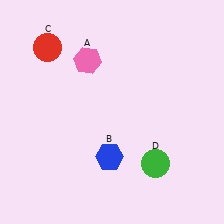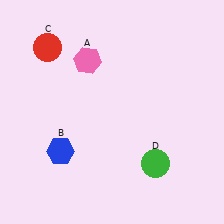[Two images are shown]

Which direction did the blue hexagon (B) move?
The blue hexagon (B) moved left.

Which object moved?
The blue hexagon (B) moved left.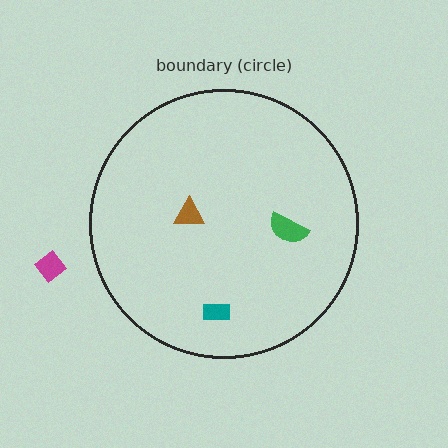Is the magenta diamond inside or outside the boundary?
Outside.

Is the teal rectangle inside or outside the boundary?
Inside.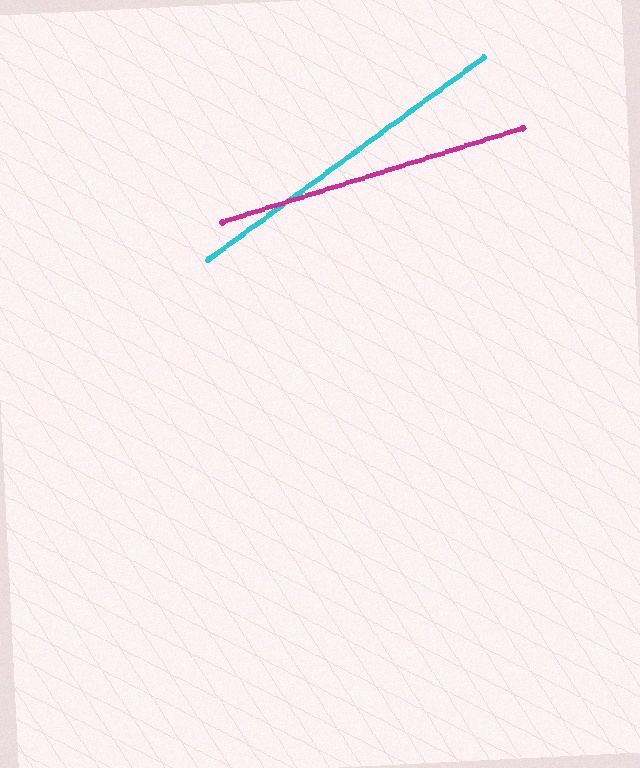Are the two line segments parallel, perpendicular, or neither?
Neither parallel nor perpendicular — they differ by about 19°.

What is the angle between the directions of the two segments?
Approximately 19 degrees.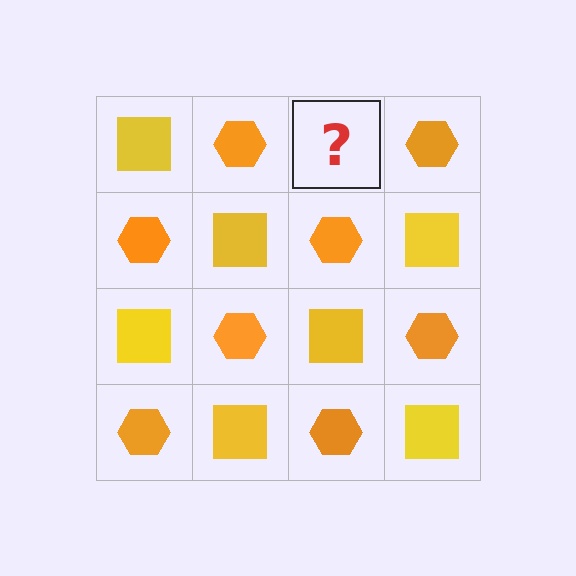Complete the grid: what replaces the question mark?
The question mark should be replaced with a yellow square.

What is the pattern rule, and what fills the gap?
The rule is that it alternates yellow square and orange hexagon in a checkerboard pattern. The gap should be filled with a yellow square.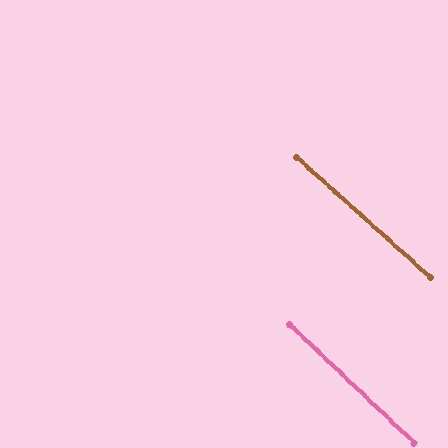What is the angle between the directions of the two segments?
Approximately 2 degrees.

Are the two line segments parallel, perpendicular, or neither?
Parallel — their directions differ by only 1.7°.